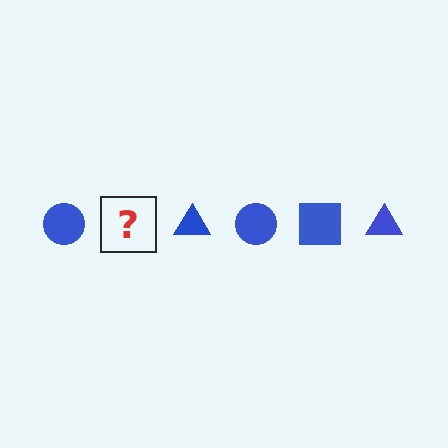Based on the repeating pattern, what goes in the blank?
The blank should be a blue square.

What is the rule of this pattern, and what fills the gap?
The rule is that the pattern cycles through circle, square, triangle shapes in blue. The gap should be filled with a blue square.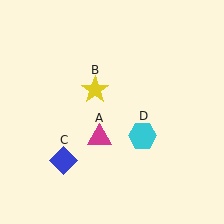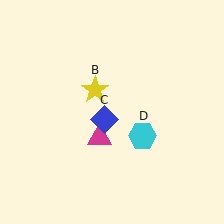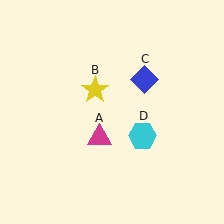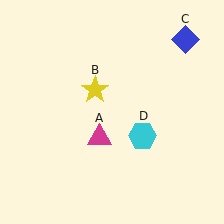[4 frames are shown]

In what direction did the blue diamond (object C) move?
The blue diamond (object C) moved up and to the right.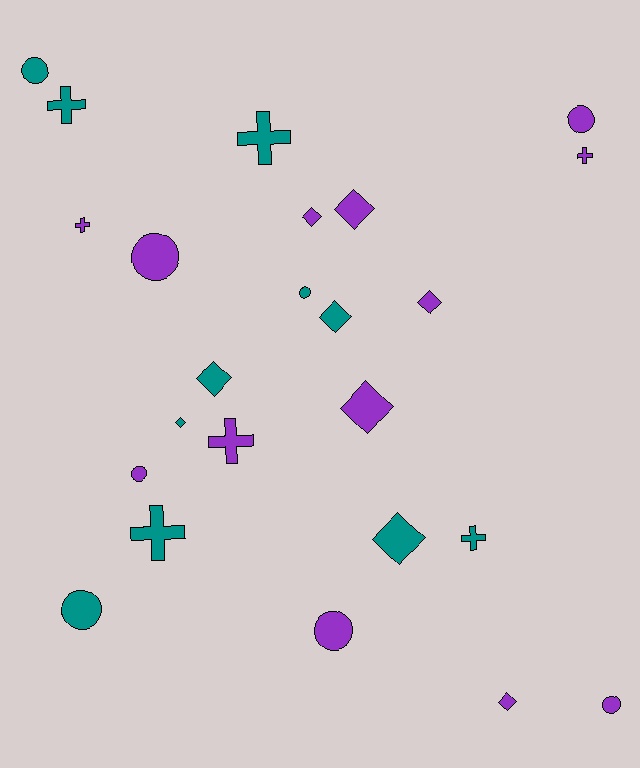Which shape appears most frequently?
Diamond, with 9 objects.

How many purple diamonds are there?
There are 5 purple diamonds.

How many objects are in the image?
There are 24 objects.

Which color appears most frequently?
Purple, with 13 objects.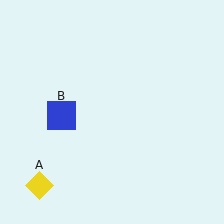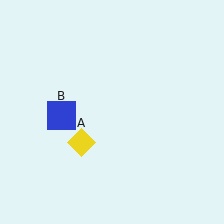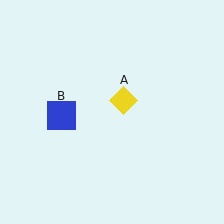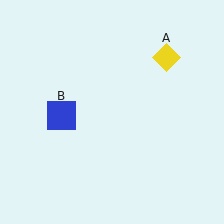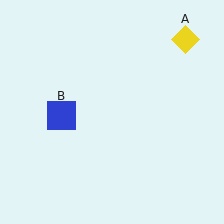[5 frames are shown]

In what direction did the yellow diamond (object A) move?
The yellow diamond (object A) moved up and to the right.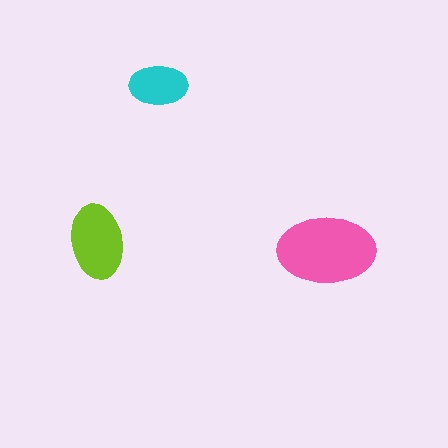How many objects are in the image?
There are 3 objects in the image.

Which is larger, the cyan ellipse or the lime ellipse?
The lime one.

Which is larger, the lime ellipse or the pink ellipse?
The pink one.